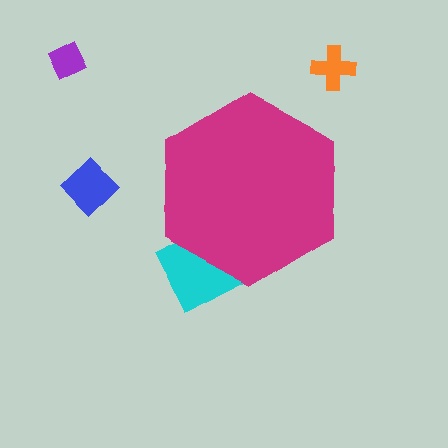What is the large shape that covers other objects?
A magenta hexagon.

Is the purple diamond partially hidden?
No, the purple diamond is fully visible.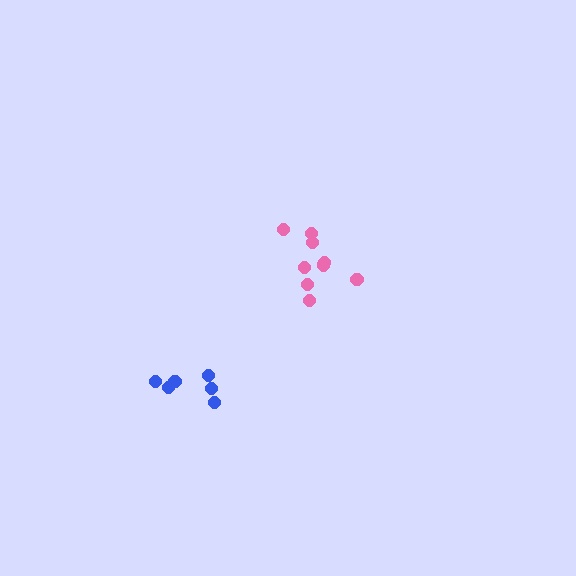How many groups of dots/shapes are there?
There are 2 groups.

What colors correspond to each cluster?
The clusters are colored: pink, blue.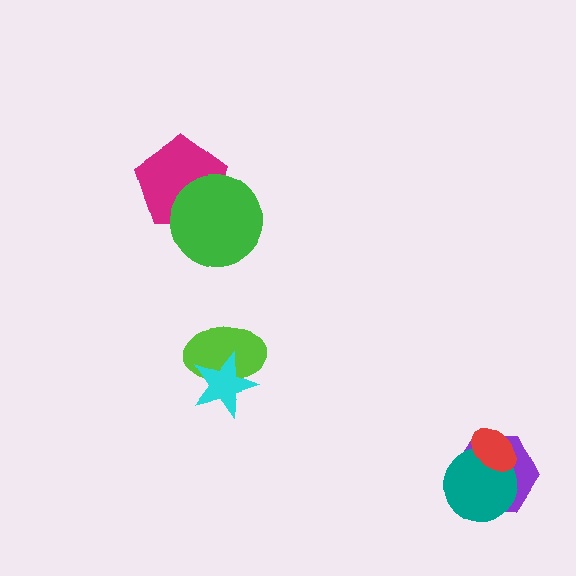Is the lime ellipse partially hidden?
Yes, it is partially covered by another shape.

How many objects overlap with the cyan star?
1 object overlaps with the cyan star.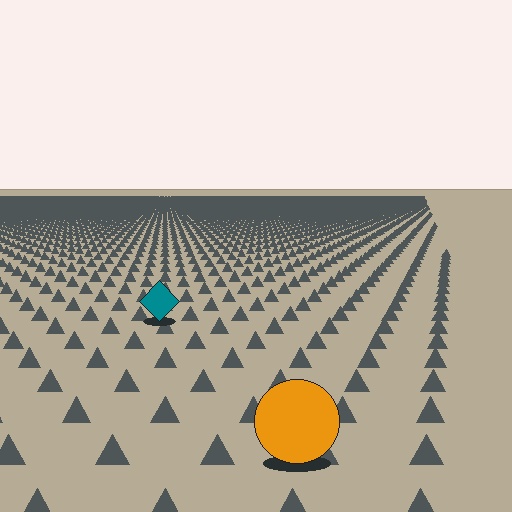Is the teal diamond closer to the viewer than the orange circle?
No. The orange circle is closer — you can tell from the texture gradient: the ground texture is coarser near it.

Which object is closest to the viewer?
The orange circle is closest. The texture marks near it are larger and more spread out.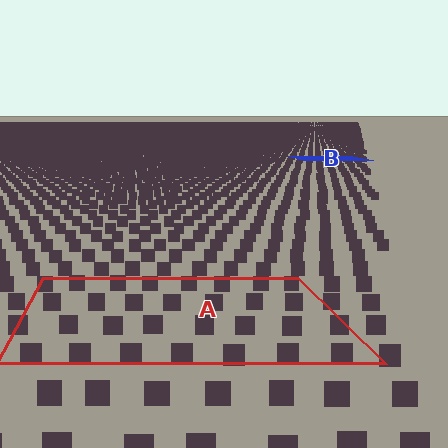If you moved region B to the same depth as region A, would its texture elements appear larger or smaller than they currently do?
They would appear larger. At a closer depth, the same texture elements are projected at a bigger on-screen size.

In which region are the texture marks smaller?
The texture marks are smaller in region B, because it is farther away.